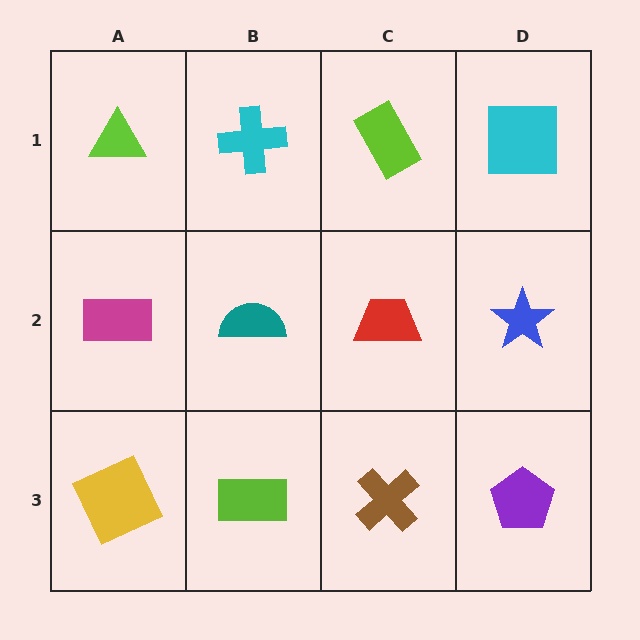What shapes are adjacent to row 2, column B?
A cyan cross (row 1, column B), a lime rectangle (row 3, column B), a magenta rectangle (row 2, column A), a red trapezoid (row 2, column C).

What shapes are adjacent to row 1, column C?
A red trapezoid (row 2, column C), a cyan cross (row 1, column B), a cyan square (row 1, column D).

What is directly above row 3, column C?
A red trapezoid.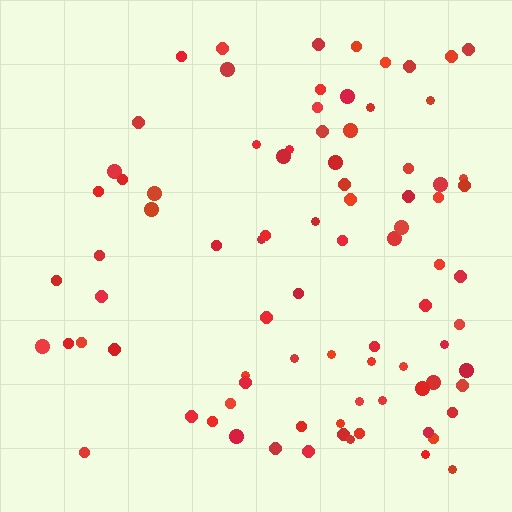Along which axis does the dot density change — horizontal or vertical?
Horizontal.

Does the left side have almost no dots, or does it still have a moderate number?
Still a moderate number, just noticeably fewer than the right.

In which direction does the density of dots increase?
From left to right, with the right side densest.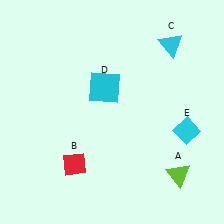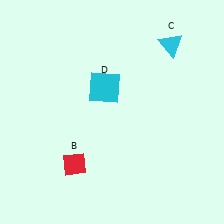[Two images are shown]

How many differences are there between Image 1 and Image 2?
There are 2 differences between the two images.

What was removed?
The lime triangle (A), the cyan diamond (E) were removed in Image 2.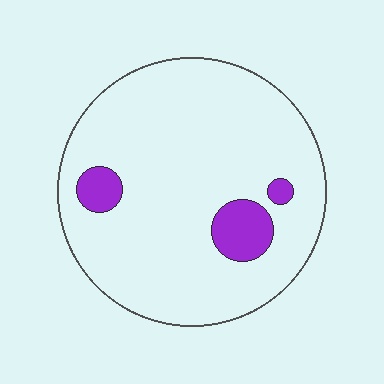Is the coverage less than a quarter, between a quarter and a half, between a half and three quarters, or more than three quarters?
Less than a quarter.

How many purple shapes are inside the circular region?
3.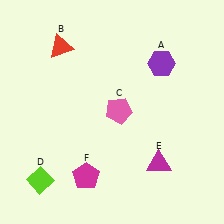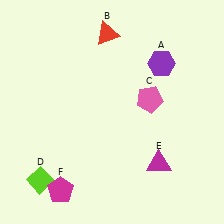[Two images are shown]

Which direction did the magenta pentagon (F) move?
The magenta pentagon (F) moved left.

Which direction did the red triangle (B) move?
The red triangle (B) moved right.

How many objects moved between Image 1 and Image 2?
3 objects moved between the two images.